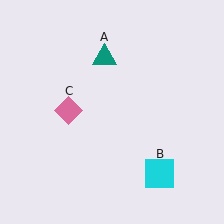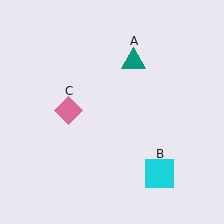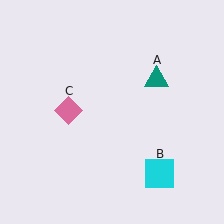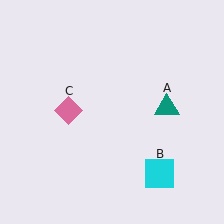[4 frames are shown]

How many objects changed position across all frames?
1 object changed position: teal triangle (object A).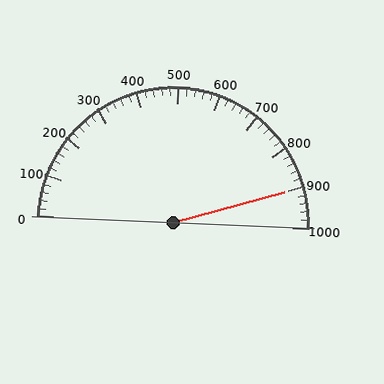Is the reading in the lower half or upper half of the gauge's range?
The reading is in the upper half of the range (0 to 1000).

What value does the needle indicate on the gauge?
The needle indicates approximately 900.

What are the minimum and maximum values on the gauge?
The gauge ranges from 0 to 1000.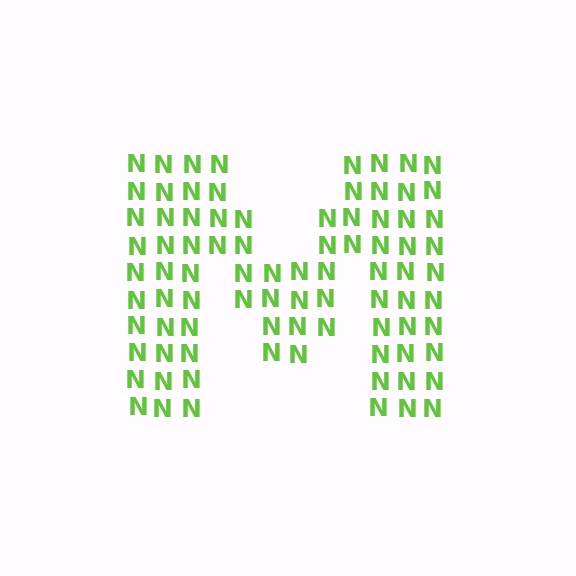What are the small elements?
The small elements are letter N's.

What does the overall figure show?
The overall figure shows the letter M.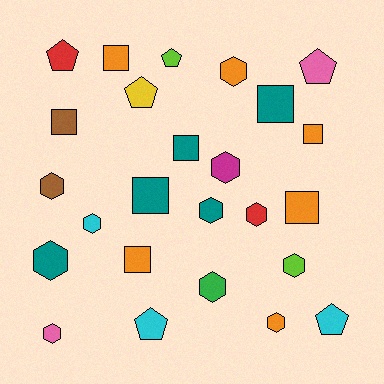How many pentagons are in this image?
There are 6 pentagons.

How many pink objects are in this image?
There are 2 pink objects.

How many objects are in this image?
There are 25 objects.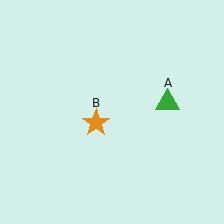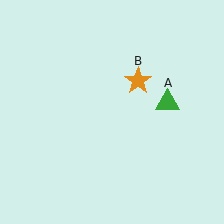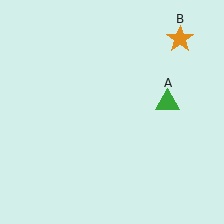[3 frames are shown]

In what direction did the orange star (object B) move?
The orange star (object B) moved up and to the right.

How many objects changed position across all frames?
1 object changed position: orange star (object B).